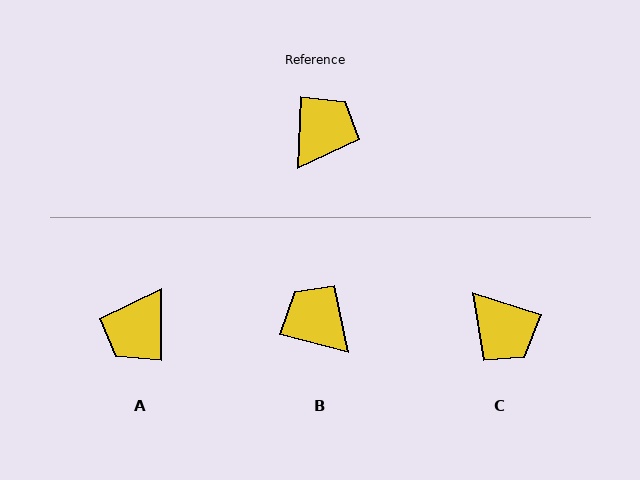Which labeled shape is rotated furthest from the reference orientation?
A, about 178 degrees away.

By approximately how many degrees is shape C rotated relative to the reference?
Approximately 106 degrees clockwise.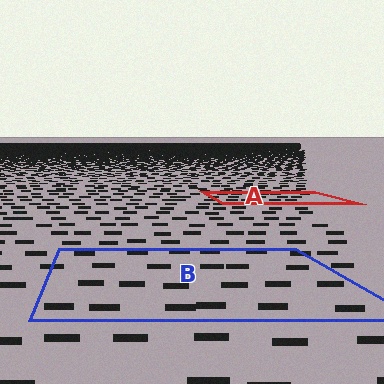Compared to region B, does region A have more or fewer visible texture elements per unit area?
Region A has more texture elements per unit area — they are packed more densely because it is farther away.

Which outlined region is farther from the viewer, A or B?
Region A is farther from the viewer — the texture elements inside it appear smaller and more densely packed.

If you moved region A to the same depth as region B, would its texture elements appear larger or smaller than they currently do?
They would appear larger. At a closer depth, the same texture elements are projected at a bigger on-screen size.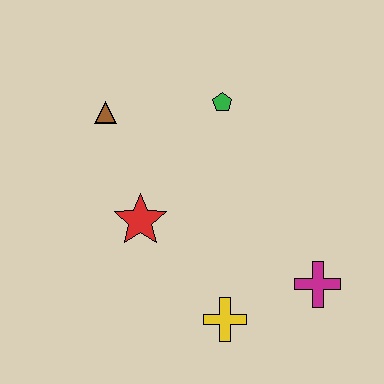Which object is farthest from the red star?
The magenta cross is farthest from the red star.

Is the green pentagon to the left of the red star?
No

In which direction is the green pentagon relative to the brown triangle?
The green pentagon is to the right of the brown triangle.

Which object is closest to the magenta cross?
The yellow cross is closest to the magenta cross.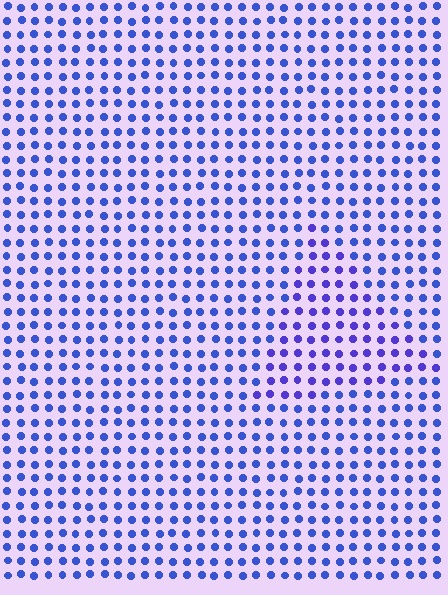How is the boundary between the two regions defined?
The boundary is defined purely by a slight shift in hue (about 21 degrees). Spacing, size, and orientation are identical on both sides.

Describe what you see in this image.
The image is filled with small blue elements in a uniform arrangement. A triangle-shaped region is visible where the elements are tinted to a slightly different hue, forming a subtle color boundary.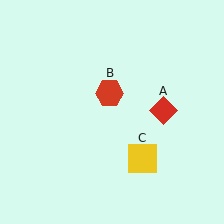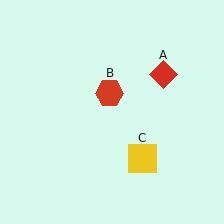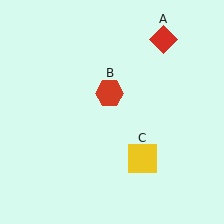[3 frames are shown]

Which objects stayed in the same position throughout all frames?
Red hexagon (object B) and yellow square (object C) remained stationary.